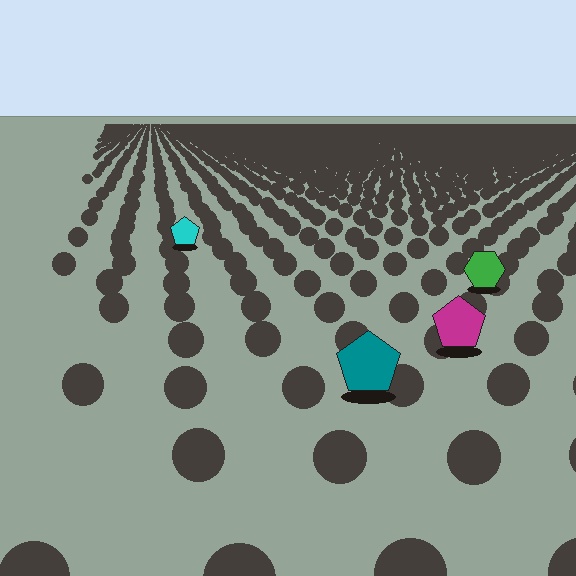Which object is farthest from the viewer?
The cyan pentagon is farthest from the viewer. It appears smaller and the ground texture around it is denser.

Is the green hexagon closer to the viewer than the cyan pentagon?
Yes. The green hexagon is closer — you can tell from the texture gradient: the ground texture is coarser near it.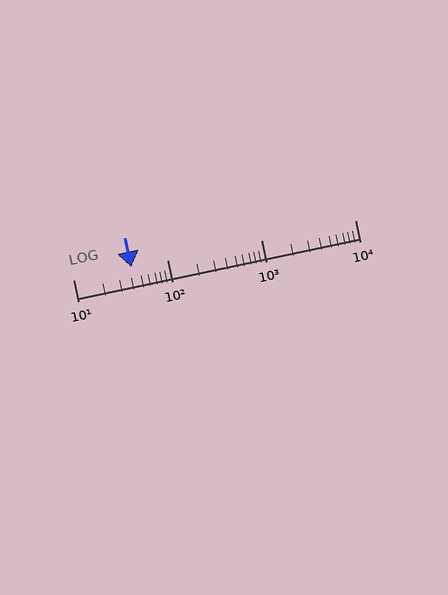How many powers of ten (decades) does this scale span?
The scale spans 3 decades, from 10 to 10000.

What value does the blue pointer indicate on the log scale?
The pointer indicates approximately 42.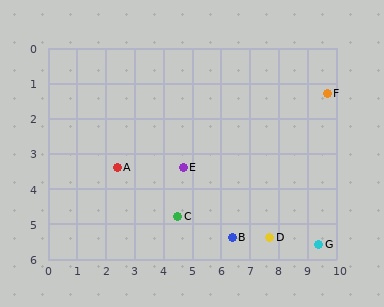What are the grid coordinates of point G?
Point G is at approximately (9.4, 5.6).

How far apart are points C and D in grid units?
Points C and D are about 3.3 grid units apart.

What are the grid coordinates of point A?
Point A is at approximately (2.4, 3.4).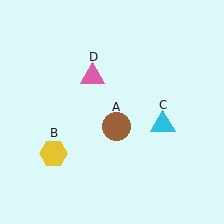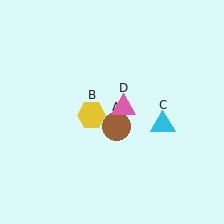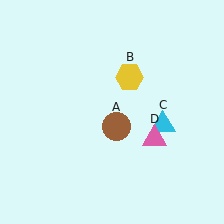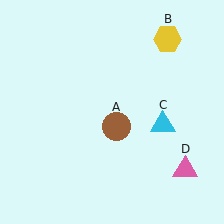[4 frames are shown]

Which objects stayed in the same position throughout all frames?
Brown circle (object A) and cyan triangle (object C) remained stationary.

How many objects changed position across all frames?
2 objects changed position: yellow hexagon (object B), pink triangle (object D).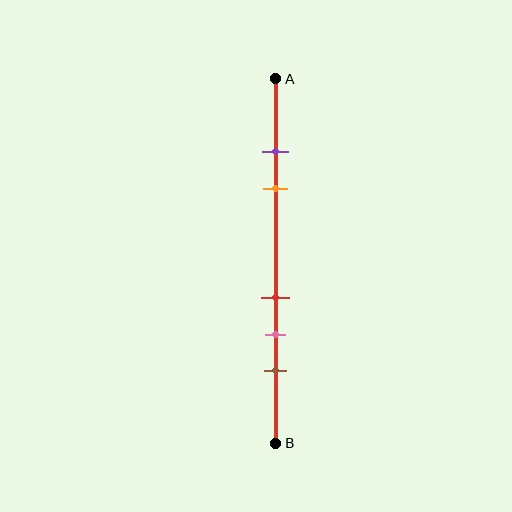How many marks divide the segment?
There are 5 marks dividing the segment.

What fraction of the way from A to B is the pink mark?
The pink mark is approximately 70% (0.7) of the way from A to B.